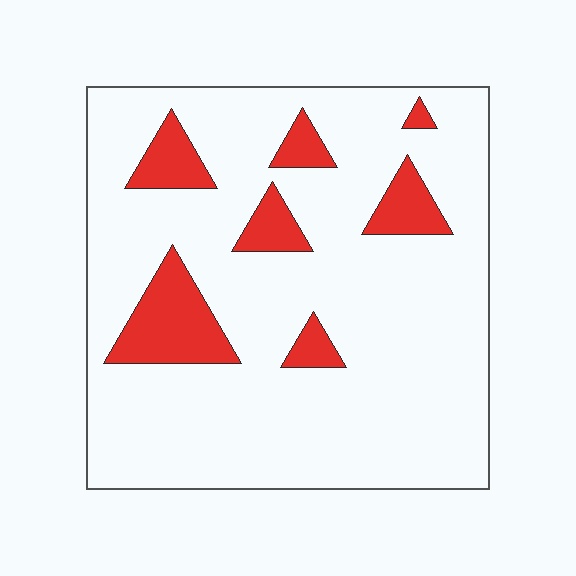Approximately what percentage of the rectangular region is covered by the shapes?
Approximately 15%.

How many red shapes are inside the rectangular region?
7.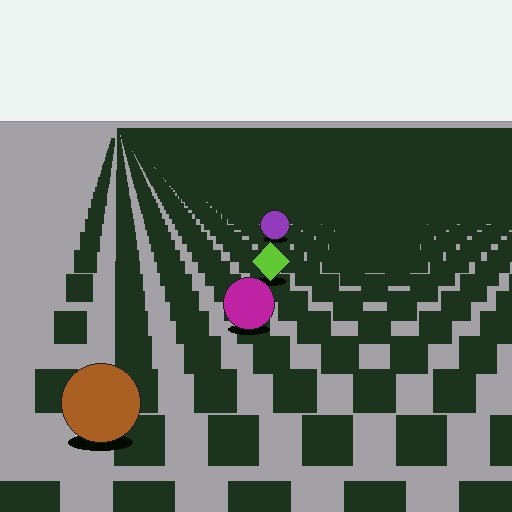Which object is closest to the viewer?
The brown circle is closest. The texture marks near it are larger and more spread out.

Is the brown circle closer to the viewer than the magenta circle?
Yes. The brown circle is closer — you can tell from the texture gradient: the ground texture is coarser near it.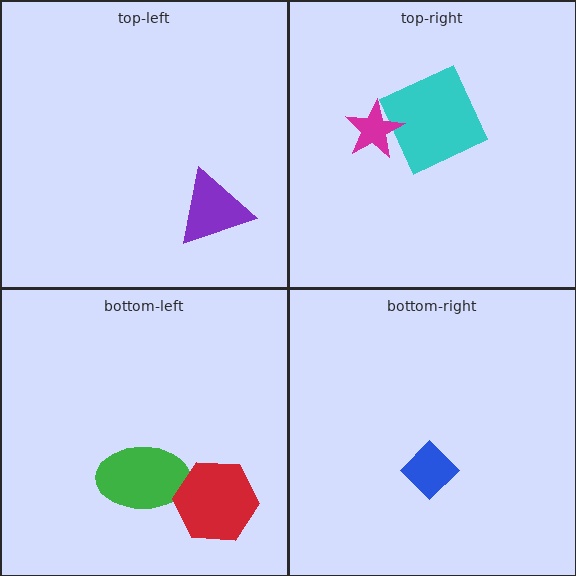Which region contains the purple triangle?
The top-left region.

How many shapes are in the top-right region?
2.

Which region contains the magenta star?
The top-right region.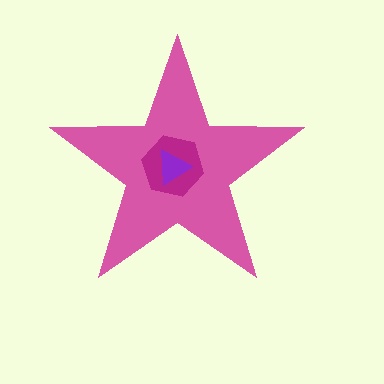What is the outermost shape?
The pink star.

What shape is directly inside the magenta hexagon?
The purple triangle.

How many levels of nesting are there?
3.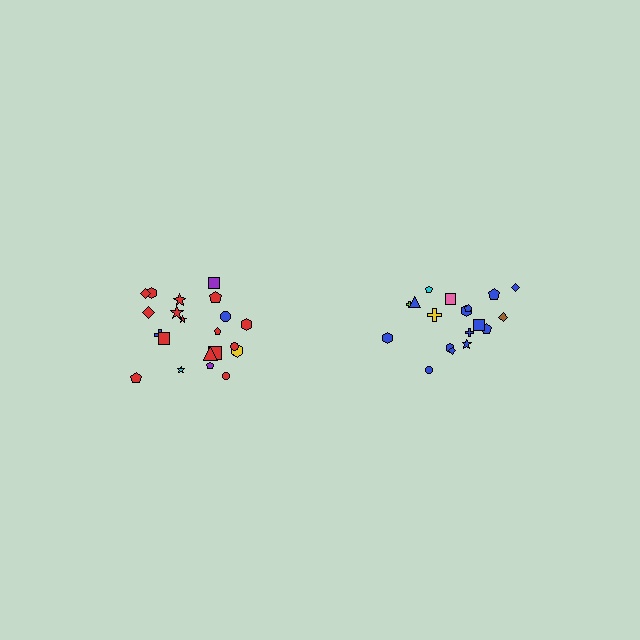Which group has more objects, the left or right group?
The left group.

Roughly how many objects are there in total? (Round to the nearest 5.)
Roughly 40 objects in total.